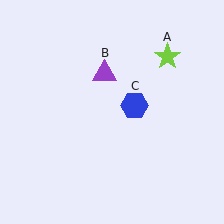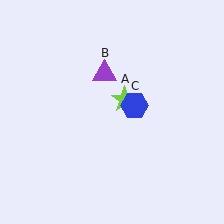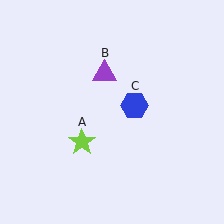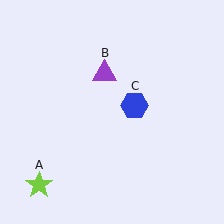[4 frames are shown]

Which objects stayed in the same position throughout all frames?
Purple triangle (object B) and blue hexagon (object C) remained stationary.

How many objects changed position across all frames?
1 object changed position: lime star (object A).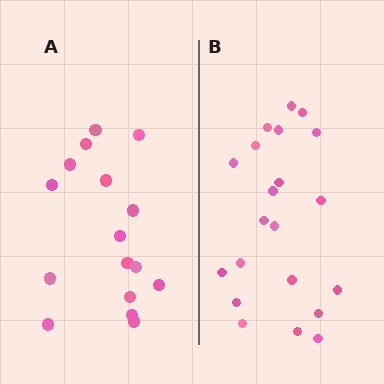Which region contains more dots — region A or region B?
Region B (the right region) has more dots.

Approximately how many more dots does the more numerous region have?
Region B has about 5 more dots than region A.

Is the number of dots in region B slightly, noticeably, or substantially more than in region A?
Region B has noticeably more, but not dramatically so. The ratio is roughly 1.3 to 1.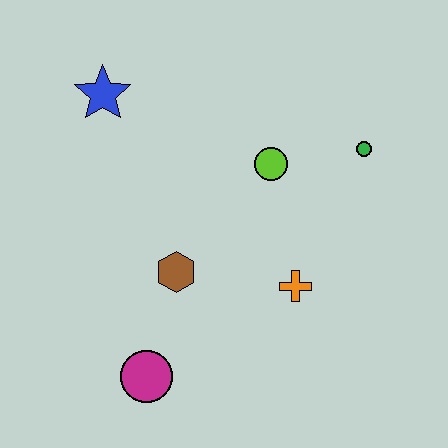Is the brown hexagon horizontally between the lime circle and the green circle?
No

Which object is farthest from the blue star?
The magenta circle is farthest from the blue star.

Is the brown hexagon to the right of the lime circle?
No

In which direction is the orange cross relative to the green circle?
The orange cross is below the green circle.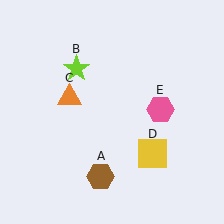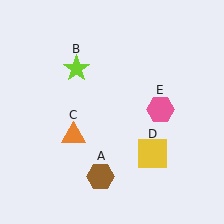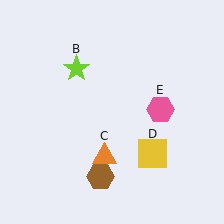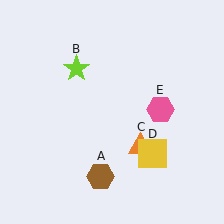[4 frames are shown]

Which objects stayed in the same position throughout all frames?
Brown hexagon (object A) and lime star (object B) and yellow square (object D) and pink hexagon (object E) remained stationary.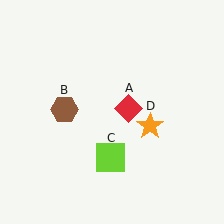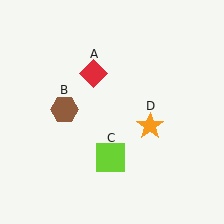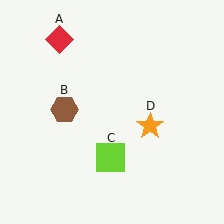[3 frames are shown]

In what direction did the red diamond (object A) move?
The red diamond (object A) moved up and to the left.